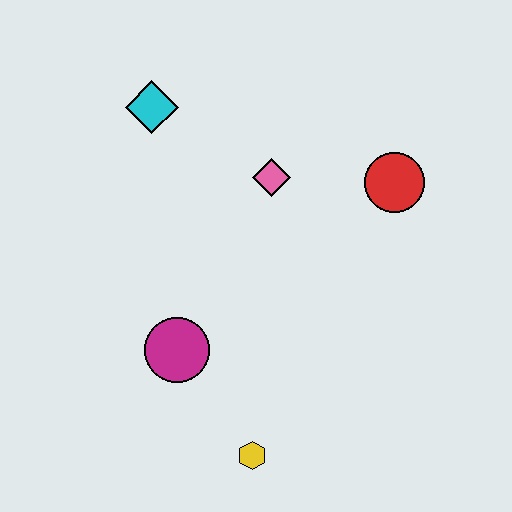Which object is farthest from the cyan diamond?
The yellow hexagon is farthest from the cyan diamond.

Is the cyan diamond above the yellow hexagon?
Yes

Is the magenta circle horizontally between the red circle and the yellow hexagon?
No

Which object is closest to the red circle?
The pink diamond is closest to the red circle.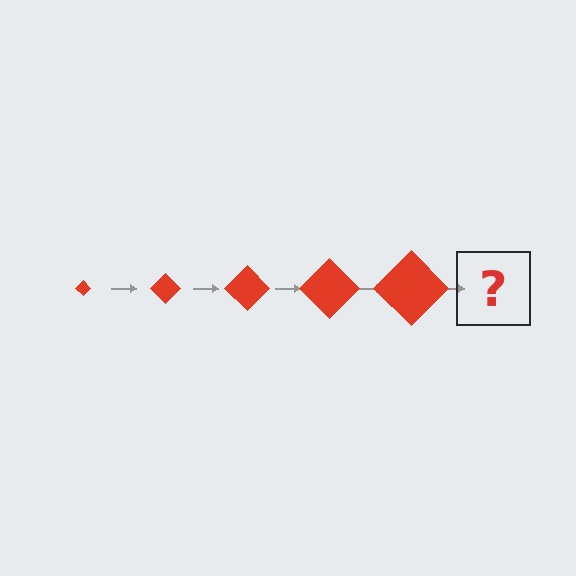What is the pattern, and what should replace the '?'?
The pattern is that the diamond gets progressively larger each step. The '?' should be a red diamond, larger than the previous one.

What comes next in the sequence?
The next element should be a red diamond, larger than the previous one.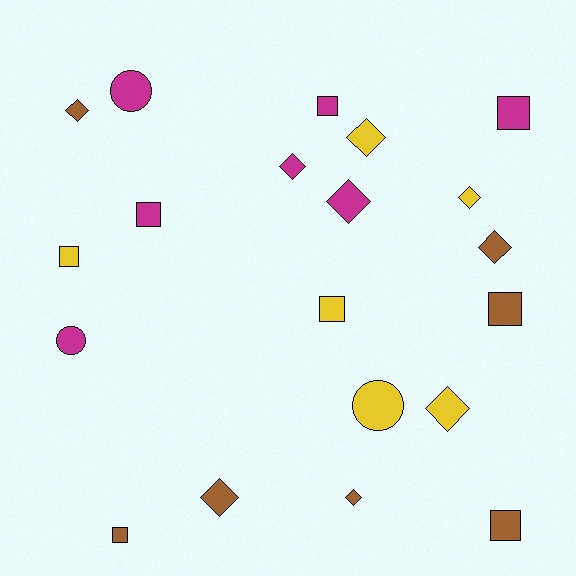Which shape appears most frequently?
Diamond, with 9 objects.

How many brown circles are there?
There are no brown circles.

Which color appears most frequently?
Magenta, with 7 objects.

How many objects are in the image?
There are 20 objects.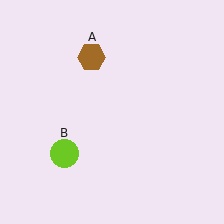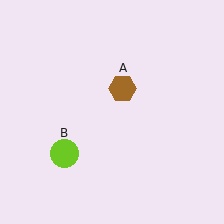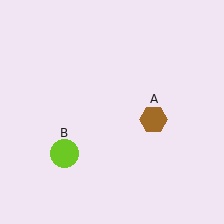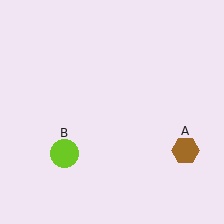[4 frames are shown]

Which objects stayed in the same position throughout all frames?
Lime circle (object B) remained stationary.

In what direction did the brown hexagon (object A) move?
The brown hexagon (object A) moved down and to the right.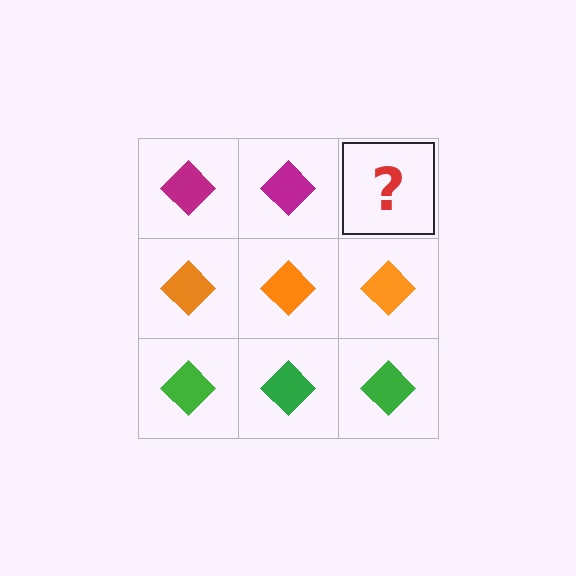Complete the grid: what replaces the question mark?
The question mark should be replaced with a magenta diamond.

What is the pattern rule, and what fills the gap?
The rule is that each row has a consistent color. The gap should be filled with a magenta diamond.